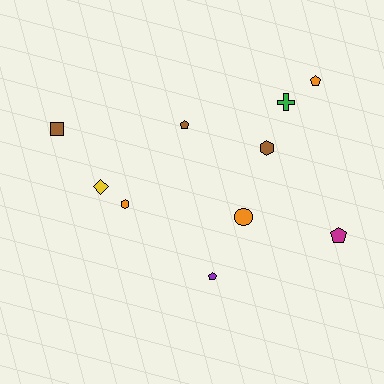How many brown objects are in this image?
There are 3 brown objects.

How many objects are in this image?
There are 10 objects.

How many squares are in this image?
There is 1 square.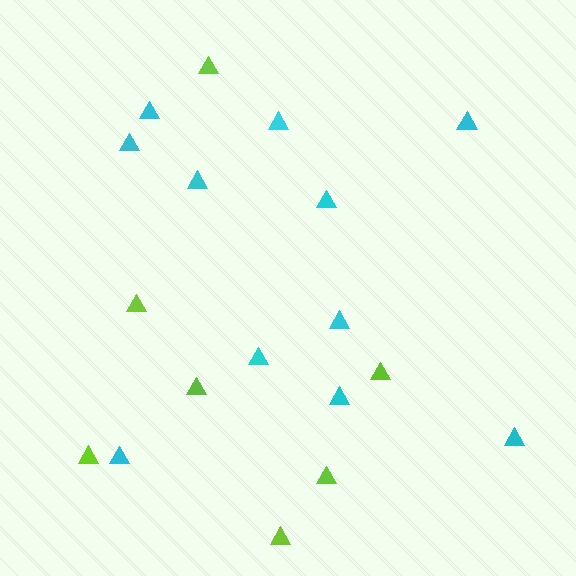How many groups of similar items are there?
There are 2 groups: one group of cyan triangles (11) and one group of lime triangles (7).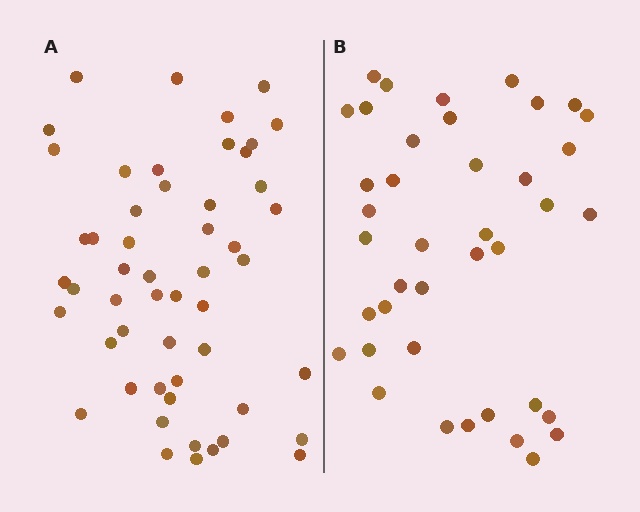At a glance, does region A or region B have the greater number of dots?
Region A (the left region) has more dots.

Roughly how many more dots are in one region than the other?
Region A has roughly 12 or so more dots than region B.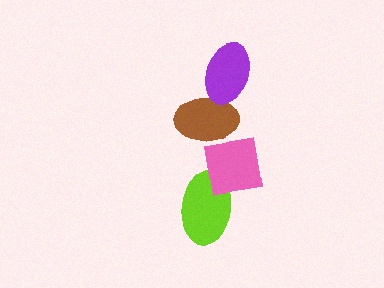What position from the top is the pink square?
The pink square is 3rd from the top.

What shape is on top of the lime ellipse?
The pink square is on top of the lime ellipse.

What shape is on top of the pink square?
The brown ellipse is on top of the pink square.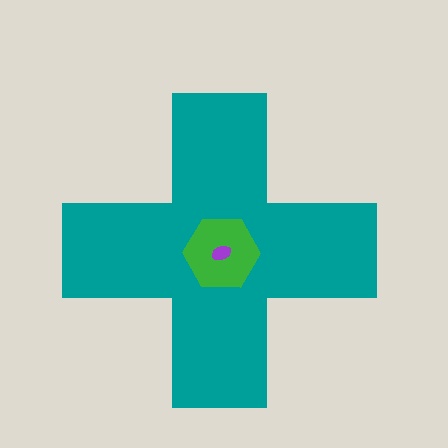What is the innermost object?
The purple ellipse.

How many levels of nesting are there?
3.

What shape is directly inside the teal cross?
The green hexagon.